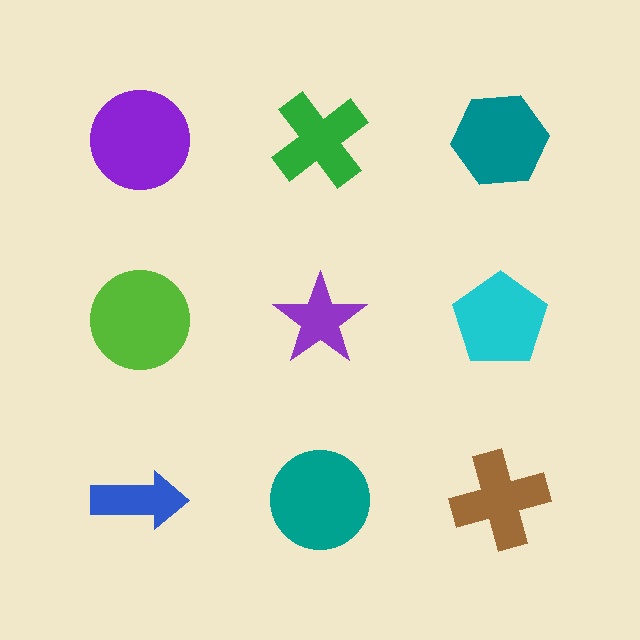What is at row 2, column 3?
A cyan pentagon.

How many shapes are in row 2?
3 shapes.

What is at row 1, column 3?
A teal hexagon.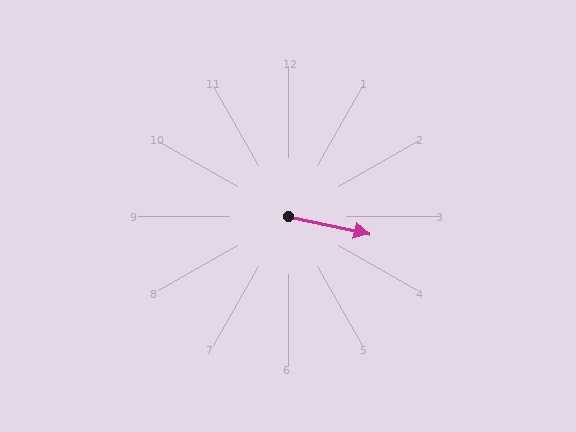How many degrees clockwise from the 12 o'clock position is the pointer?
Approximately 102 degrees.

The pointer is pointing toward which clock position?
Roughly 3 o'clock.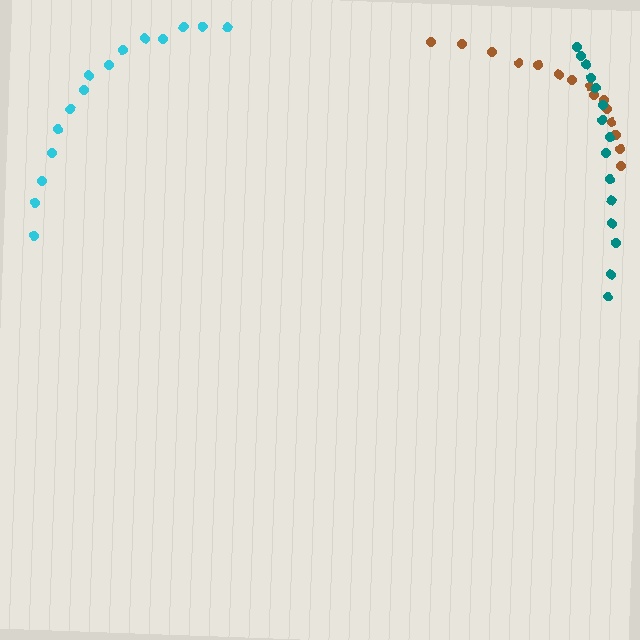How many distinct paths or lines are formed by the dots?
There are 3 distinct paths.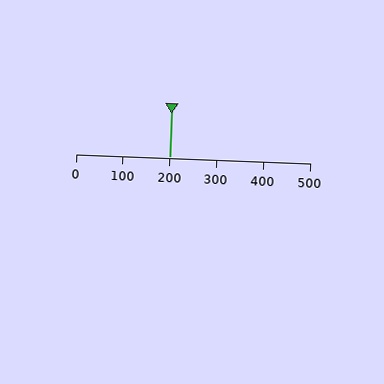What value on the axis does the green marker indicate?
The marker indicates approximately 200.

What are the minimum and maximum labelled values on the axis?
The axis runs from 0 to 500.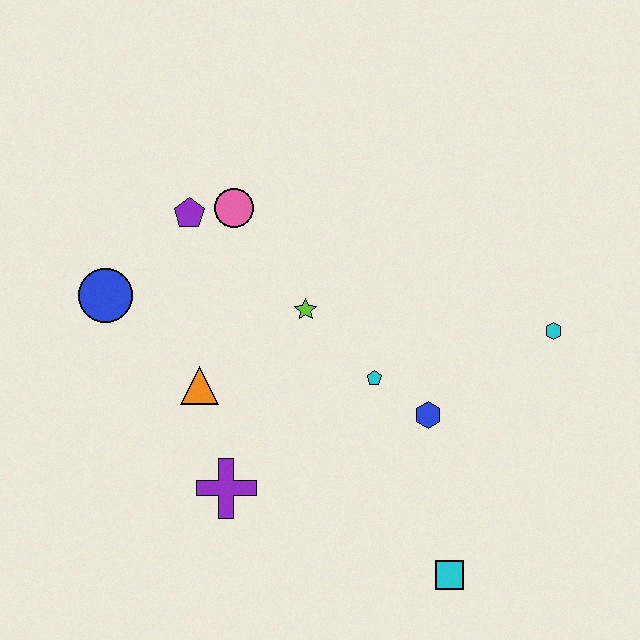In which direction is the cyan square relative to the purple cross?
The cyan square is to the right of the purple cross.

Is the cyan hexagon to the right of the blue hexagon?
Yes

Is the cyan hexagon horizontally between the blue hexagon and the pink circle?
No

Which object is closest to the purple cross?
The orange triangle is closest to the purple cross.